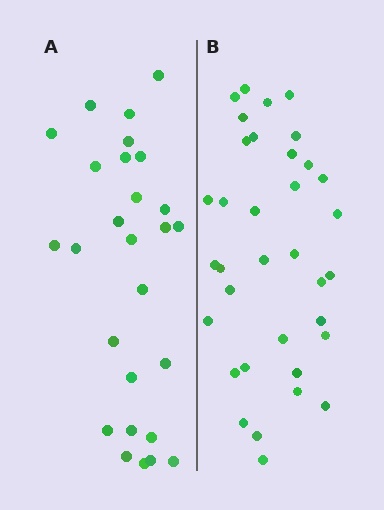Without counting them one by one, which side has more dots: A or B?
Region B (the right region) has more dots.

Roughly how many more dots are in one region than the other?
Region B has roughly 8 or so more dots than region A.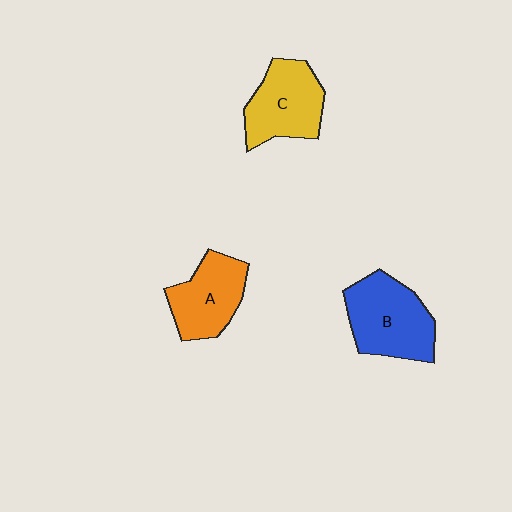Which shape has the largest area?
Shape B (blue).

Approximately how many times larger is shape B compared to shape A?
Approximately 1.2 times.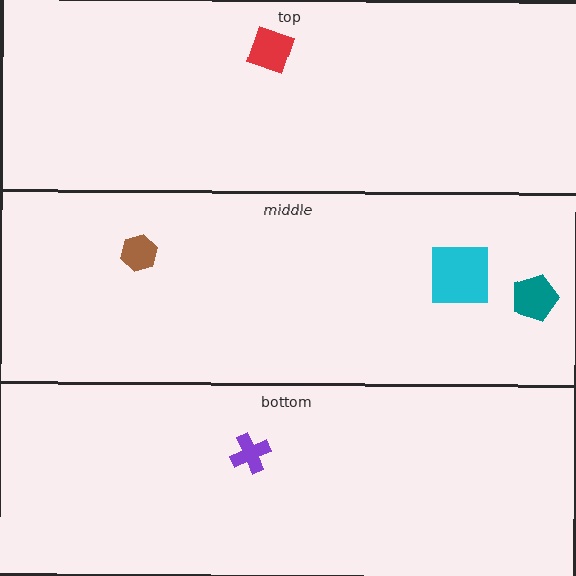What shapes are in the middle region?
The cyan square, the teal pentagon, the brown hexagon.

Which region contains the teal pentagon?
The middle region.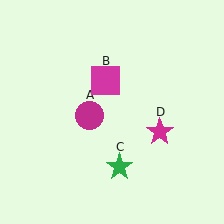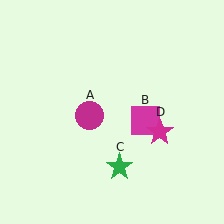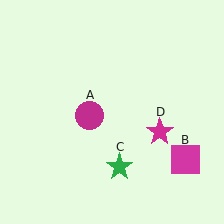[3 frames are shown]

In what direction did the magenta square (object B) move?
The magenta square (object B) moved down and to the right.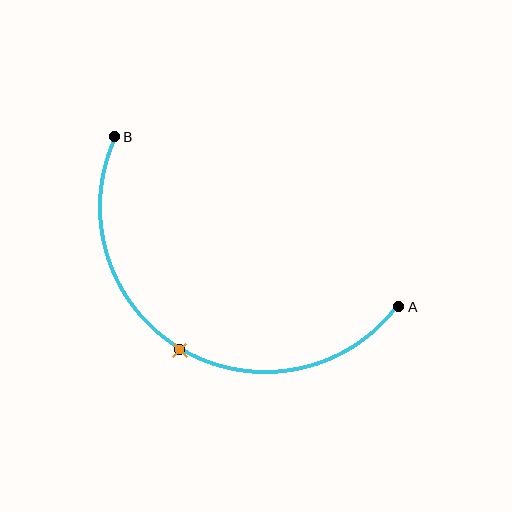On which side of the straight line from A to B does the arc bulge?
The arc bulges below the straight line connecting A and B.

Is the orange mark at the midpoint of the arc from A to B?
Yes. The orange mark lies on the arc at equal arc-length from both A and B — it is the arc midpoint.